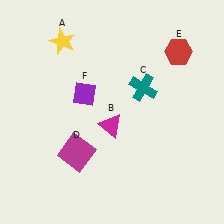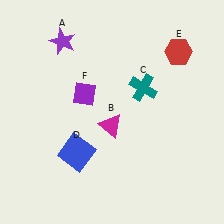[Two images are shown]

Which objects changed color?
A changed from yellow to purple. D changed from magenta to blue.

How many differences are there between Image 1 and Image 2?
There are 2 differences between the two images.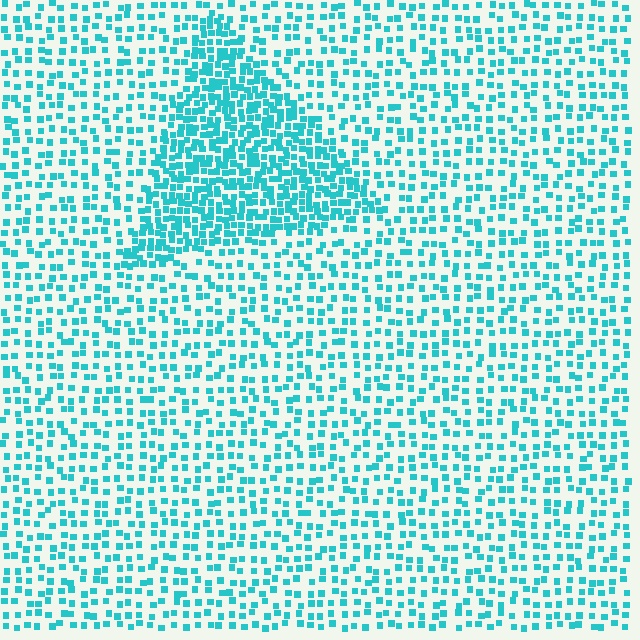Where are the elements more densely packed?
The elements are more densely packed inside the triangle boundary.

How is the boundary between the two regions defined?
The boundary is defined by a change in element density (approximately 2.2x ratio). All elements are the same color, size, and shape.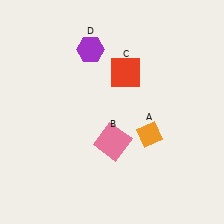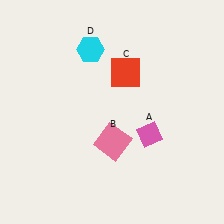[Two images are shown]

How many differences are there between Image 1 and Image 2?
There are 2 differences between the two images.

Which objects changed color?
A changed from orange to pink. D changed from purple to cyan.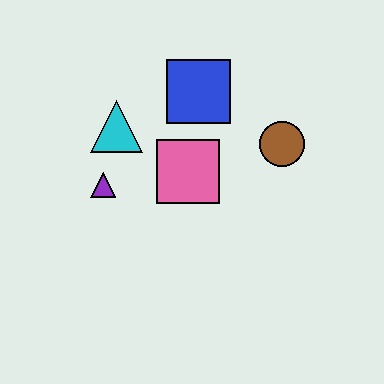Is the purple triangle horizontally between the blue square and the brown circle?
No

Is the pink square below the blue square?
Yes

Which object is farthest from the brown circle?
The purple triangle is farthest from the brown circle.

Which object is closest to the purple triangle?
The cyan triangle is closest to the purple triangle.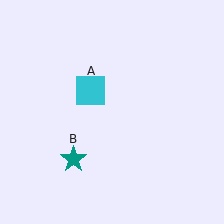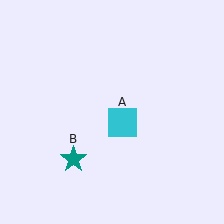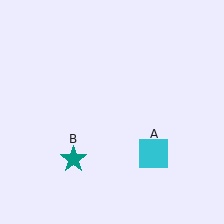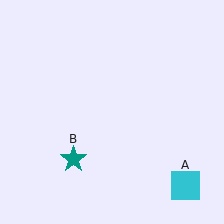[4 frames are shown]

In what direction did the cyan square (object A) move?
The cyan square (object A) moved down and to the right.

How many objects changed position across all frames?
1 object changed position: cyan square (object A).